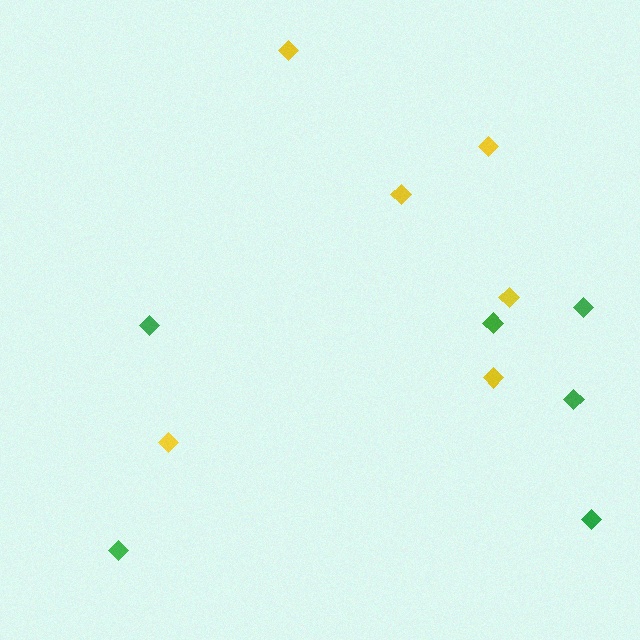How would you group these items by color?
There are 2 groups: one group of yellow diamonds (6) and one group of green diamonds (6).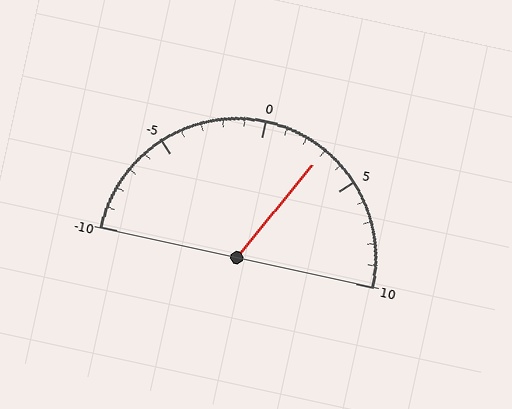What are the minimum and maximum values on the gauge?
The gauge ranges from -10 to 10.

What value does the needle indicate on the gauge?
The needle indicates approximately 3.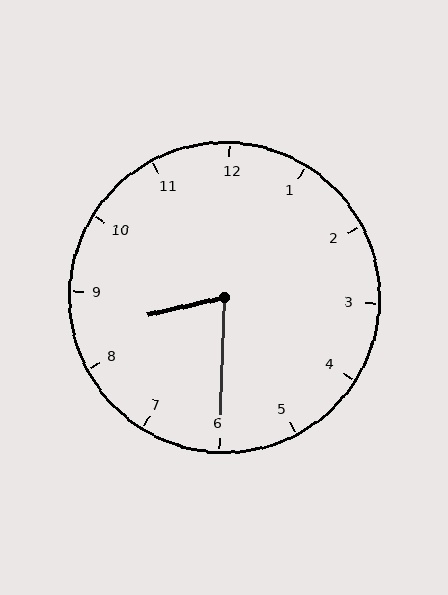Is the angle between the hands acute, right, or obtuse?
It is acute.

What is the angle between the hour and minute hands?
Approximately 75 degrees.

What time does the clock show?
8:30.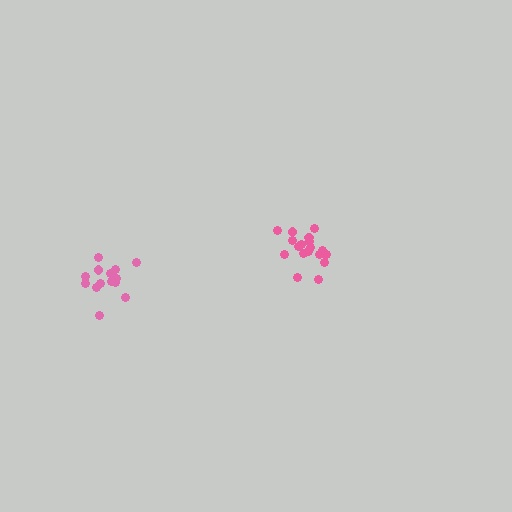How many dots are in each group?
Group 1: 18 dots, Group 2: 14 dots (32 total).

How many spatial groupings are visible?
There are 2 spatial groupings.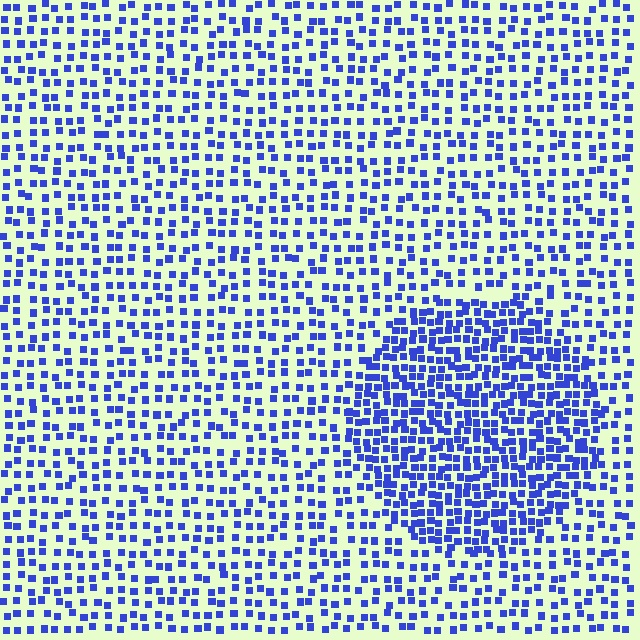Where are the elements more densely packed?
The elements are more densely packed inside the circle boundary.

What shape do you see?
I see a circle.